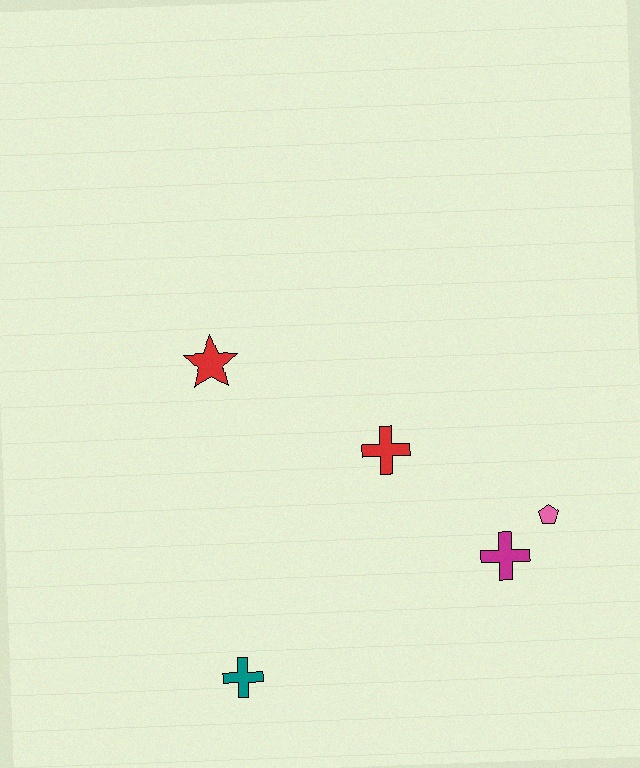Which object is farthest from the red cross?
The teal cross is farthest from the red cross.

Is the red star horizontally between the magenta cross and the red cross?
No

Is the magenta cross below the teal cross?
No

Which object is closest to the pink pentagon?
The magenta cross is closest to the pink pentagon.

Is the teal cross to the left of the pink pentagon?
Yes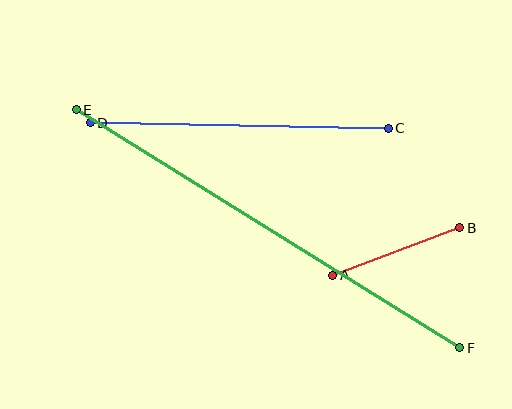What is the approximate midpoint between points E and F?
The midpoint is at approximately (268, 229) pixels.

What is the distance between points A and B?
The distance is approximately 136 pixels.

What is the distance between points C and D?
The distance is approximately 298 pixels.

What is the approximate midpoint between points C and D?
The midpoint is at approximately (239, 125) pixels.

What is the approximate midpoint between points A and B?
The midpoint is at approximately (396, 251) pixels.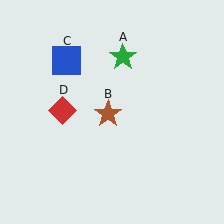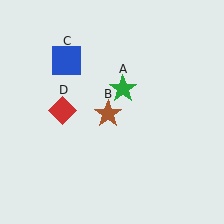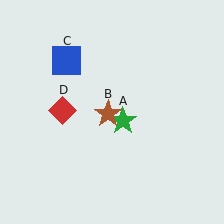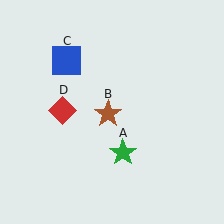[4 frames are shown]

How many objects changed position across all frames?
1 object changed position: green star (object A).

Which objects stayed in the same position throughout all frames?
Brown star (object B) and blue square (object C) and red diamond (object D) remained stationary.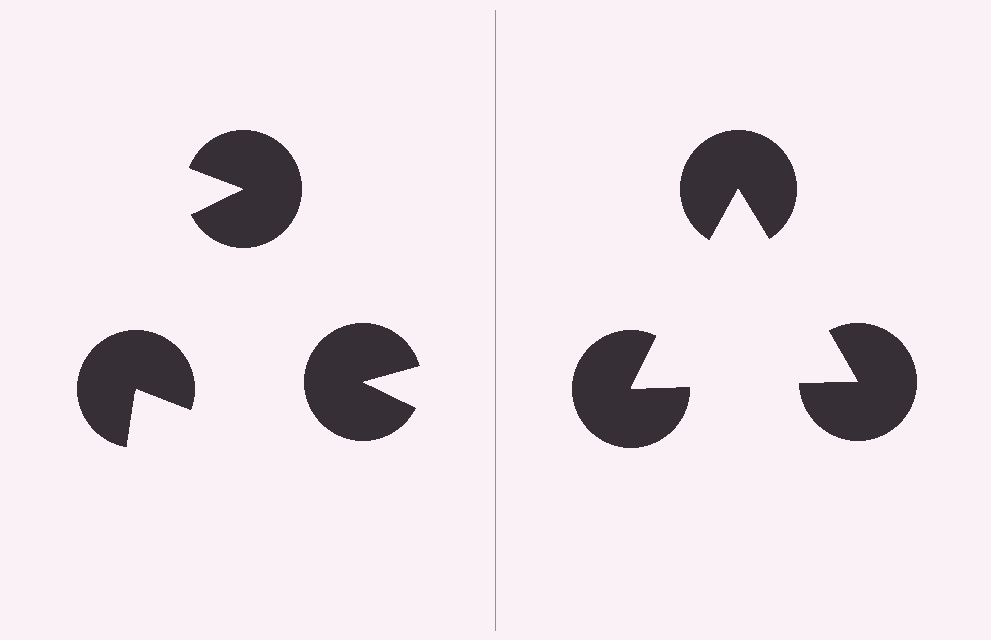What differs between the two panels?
The pac-man discs are positioned identically on both sides; only the wedge orientations differ. On the right they align to a triangle; on the left they are misaligned.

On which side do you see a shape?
An illusory triangle appears on the right side. On the left side the wedge cuts are rotated, so no coherent shape forms.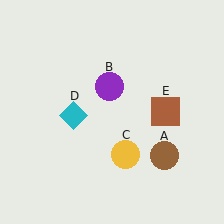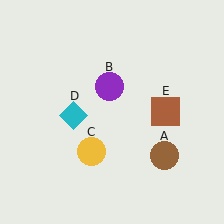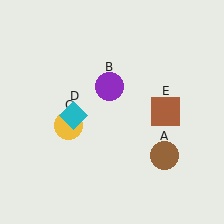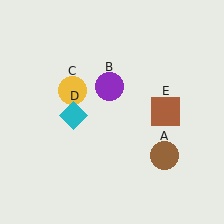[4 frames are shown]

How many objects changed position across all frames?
1 object changed position: yellow circle (object C).